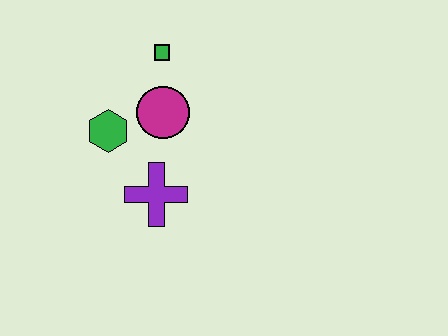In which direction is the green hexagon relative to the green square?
The green hexagon is below the green square.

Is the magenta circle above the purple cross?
Yes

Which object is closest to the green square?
The magenta circle is closest to the green square.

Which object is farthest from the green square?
The purple cross is farthest from the green square.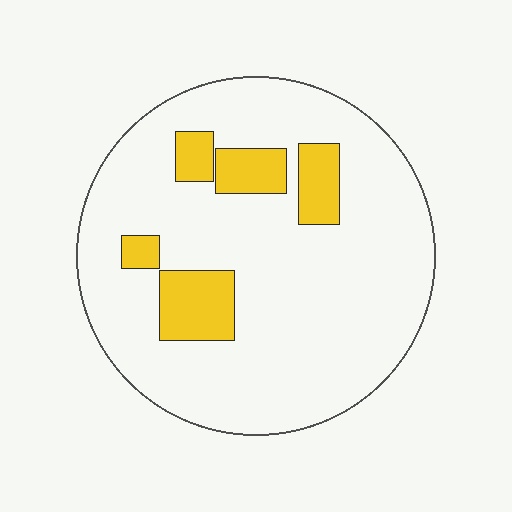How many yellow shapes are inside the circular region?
5.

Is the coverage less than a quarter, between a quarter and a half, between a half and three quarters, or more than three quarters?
Less than a quarter.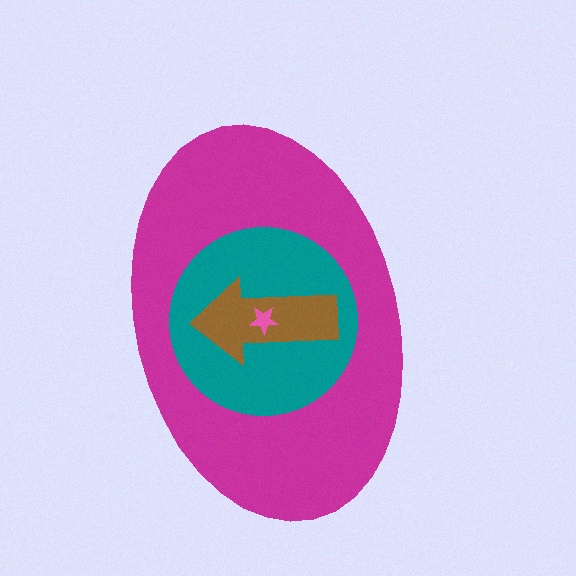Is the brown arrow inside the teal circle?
Yes.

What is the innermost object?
The pink star.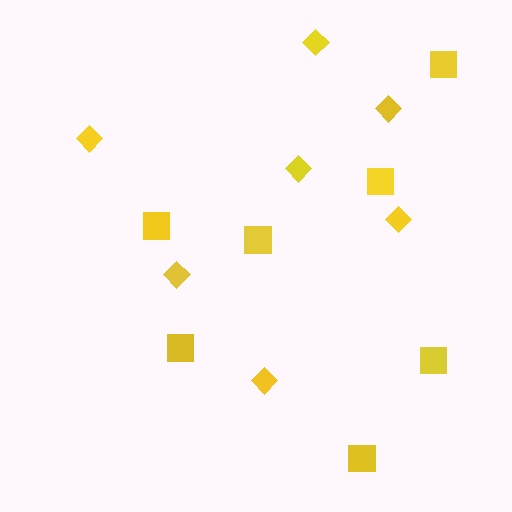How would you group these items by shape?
There are 2 groups: one group of diamonds (7) and one group of squares (7).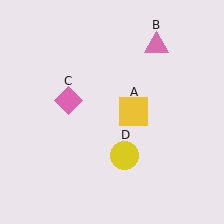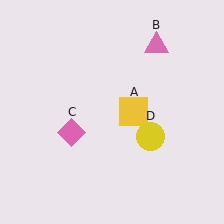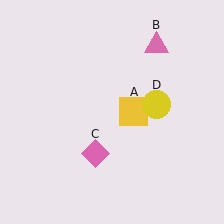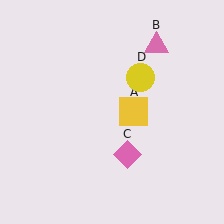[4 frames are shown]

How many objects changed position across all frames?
2 objects changed position: pink diamond (object C), yellow circle (object D).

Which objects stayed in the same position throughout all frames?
Yellow square (object A) and pink triangle (object B) remained stationary.